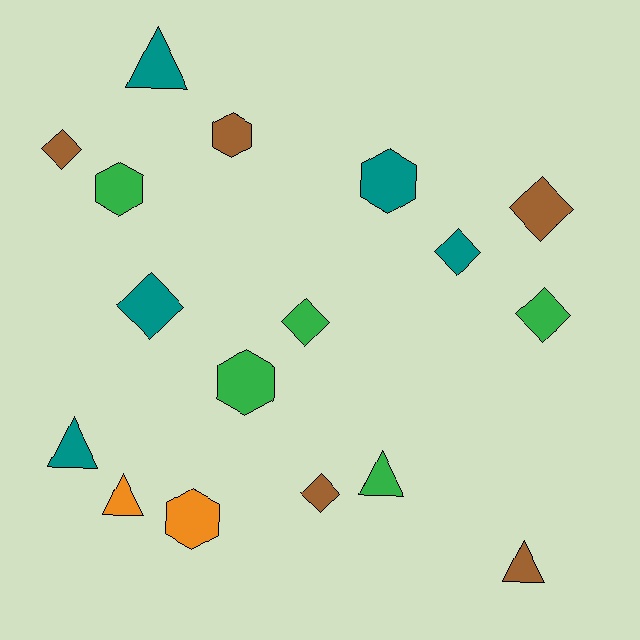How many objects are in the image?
There are 17 objects.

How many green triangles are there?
There is 1 green triangle.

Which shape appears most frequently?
Diamond, with 7 objects.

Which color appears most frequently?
Green, with 5 objects.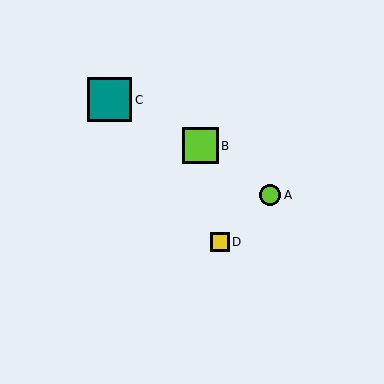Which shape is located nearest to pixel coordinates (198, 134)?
The lime square (labeled B) at (200, 146) is nearest to that location.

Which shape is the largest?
The teal square (labeled C) is the largest.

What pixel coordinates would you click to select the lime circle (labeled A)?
Click at (270, 195) to select the lime circle A.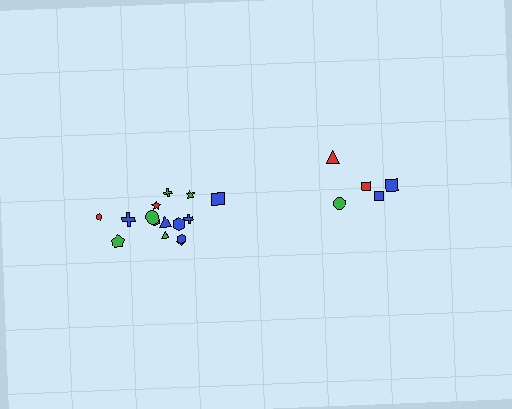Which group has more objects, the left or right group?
The left group.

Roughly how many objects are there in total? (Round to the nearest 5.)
Roughly 20 objects in total.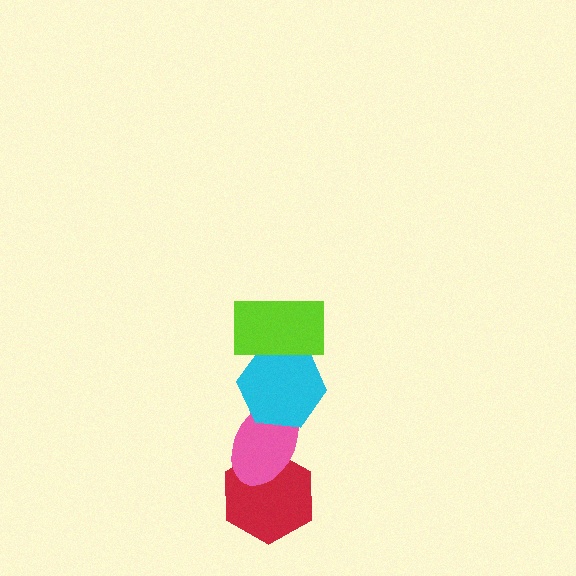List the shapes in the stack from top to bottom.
From top to bottom: the lime rectangle, the cyan hexagon, the pink ellipse, the red hexagon.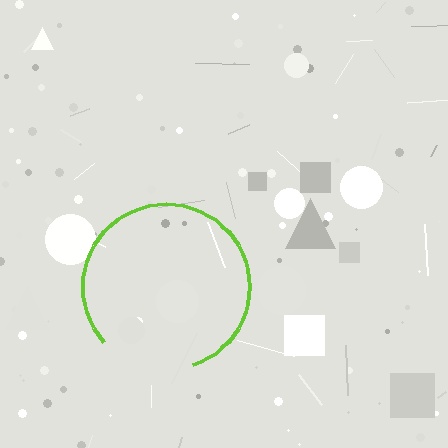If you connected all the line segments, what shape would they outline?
They would outline a circle.